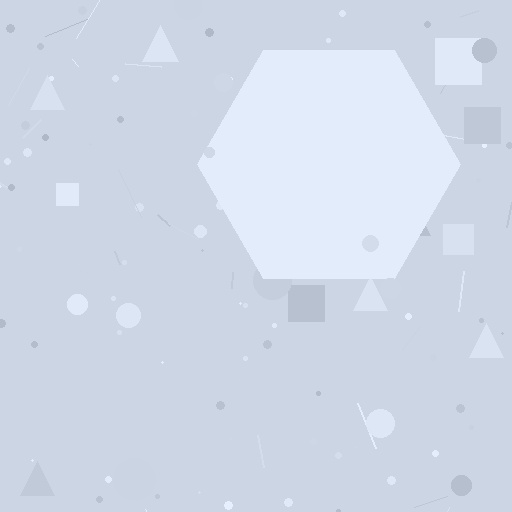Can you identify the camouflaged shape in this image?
The camouflaged shape is a hexagon.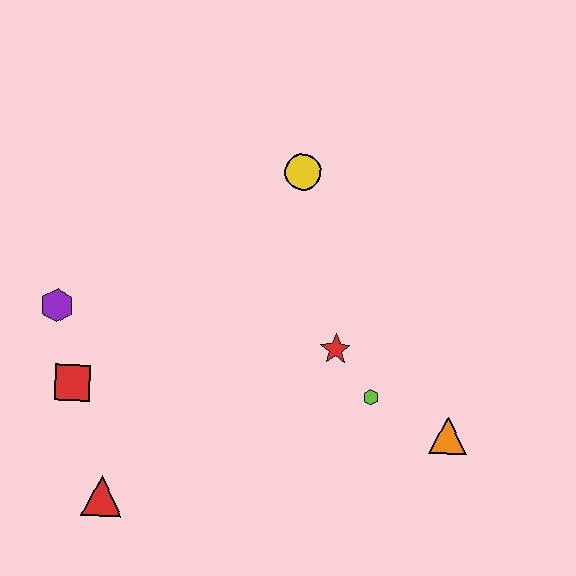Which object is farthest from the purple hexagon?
The orange triangle is farthest from the purple hexagon.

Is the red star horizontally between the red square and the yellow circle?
No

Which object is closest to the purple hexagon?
The red square is closest to the purple hexagon.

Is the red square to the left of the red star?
Yes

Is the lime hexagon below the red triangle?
No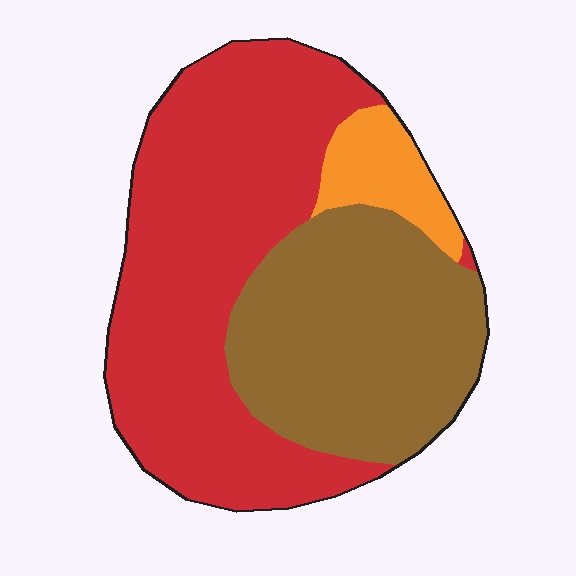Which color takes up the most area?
Red, at roughly 55%.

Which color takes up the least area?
Orange, at roughly 10%.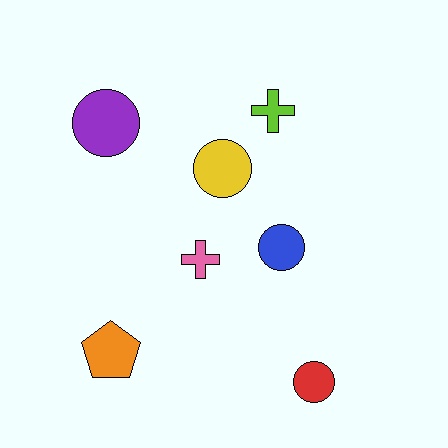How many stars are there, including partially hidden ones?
There are no stars.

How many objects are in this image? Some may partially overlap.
There are 7 objects.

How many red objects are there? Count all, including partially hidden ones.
There is 1 red object.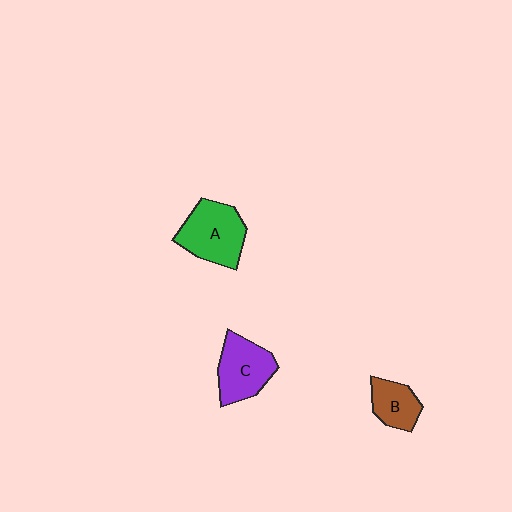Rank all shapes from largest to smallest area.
From largest to smallest: A (green), C (purple), B (brown).